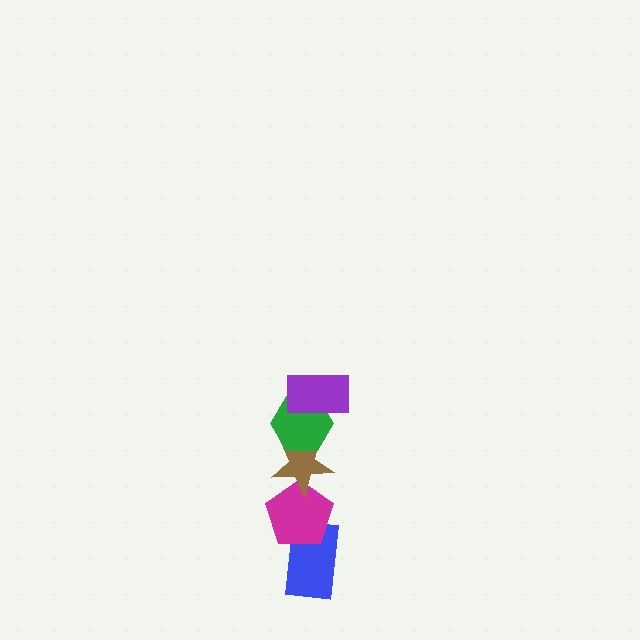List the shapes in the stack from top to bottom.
From top to bottom: the purple rectangle, the green hexagon, the brown star, the magenta pentagon, the blue rectangle.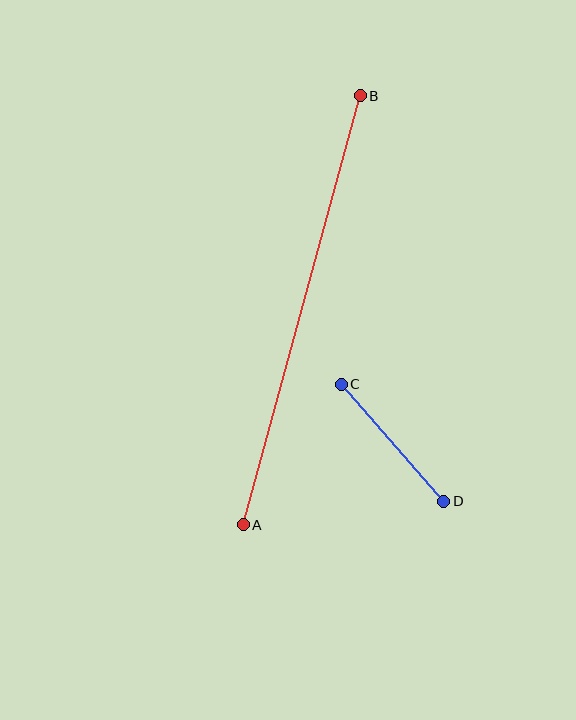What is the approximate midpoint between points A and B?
The midpoint is at approximately (302, 310) pixels.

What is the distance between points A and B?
The distance is approximately 445 pixels.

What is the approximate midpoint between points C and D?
The midpoint is at approximately (393, 443) pixels.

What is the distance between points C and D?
The distance is approximately 155 pixels.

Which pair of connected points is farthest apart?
Points A and B are farthest apart.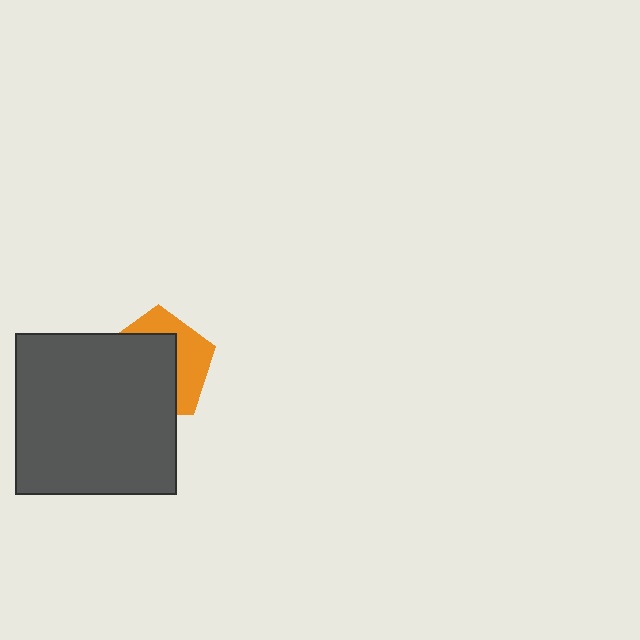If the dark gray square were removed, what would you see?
You would see the complete orange pentagon.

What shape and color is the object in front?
The object in front is a dark gray square.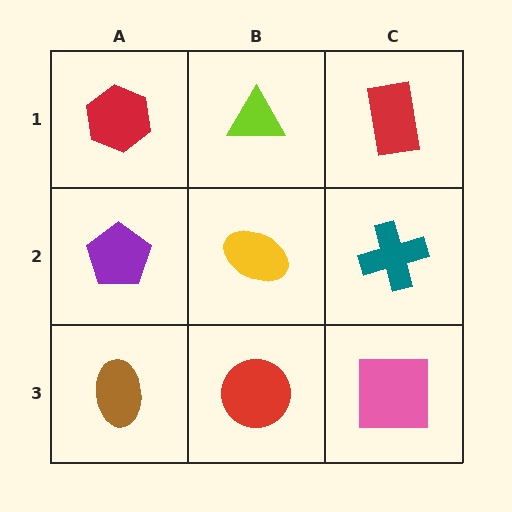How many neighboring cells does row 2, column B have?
4.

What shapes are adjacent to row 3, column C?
A teal cross (row 2, column C), a red circle (row 3, column B).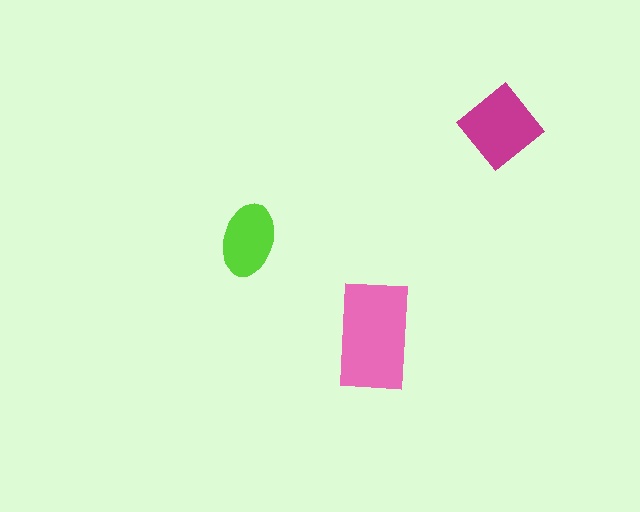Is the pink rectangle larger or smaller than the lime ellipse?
Larger.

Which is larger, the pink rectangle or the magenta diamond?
The pink rectangle.